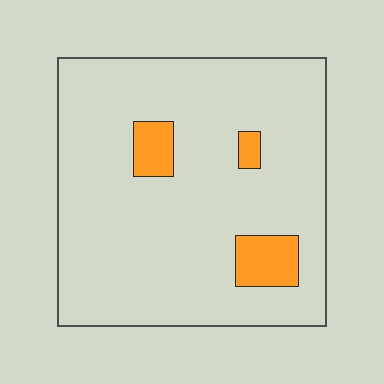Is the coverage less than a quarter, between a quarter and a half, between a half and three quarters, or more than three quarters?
Less than a quarter.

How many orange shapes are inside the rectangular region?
3.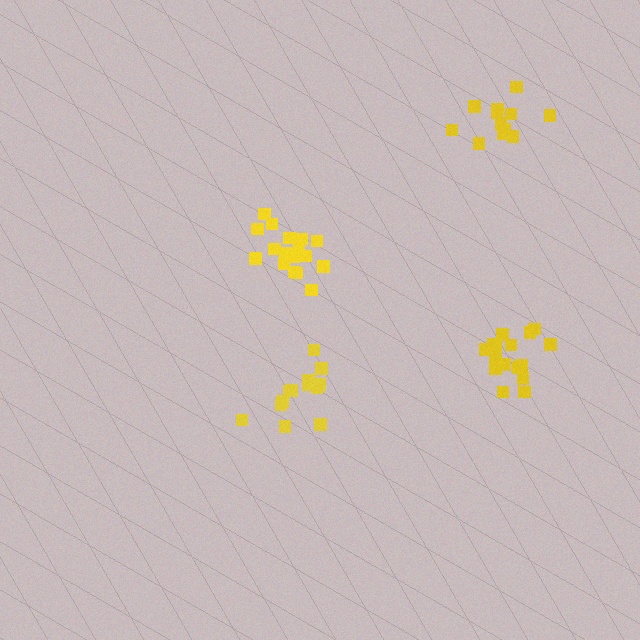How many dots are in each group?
Group 1: 18 dots, Group 2: 14 dots, Group 3: 17 dots, Group 4: 12 dots (61 total).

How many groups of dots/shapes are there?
There are 4 groups.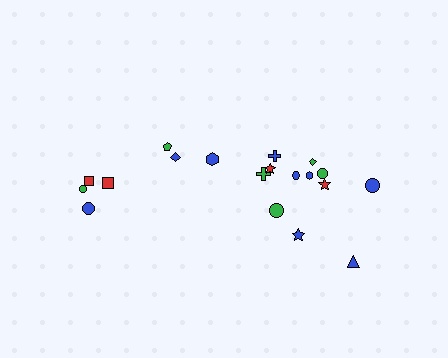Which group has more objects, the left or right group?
The right group.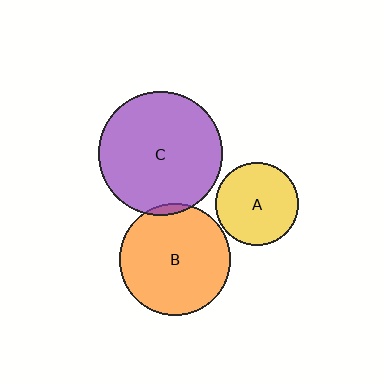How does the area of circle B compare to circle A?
Approximately 1.8 times.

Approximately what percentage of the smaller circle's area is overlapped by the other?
Approximately 5%.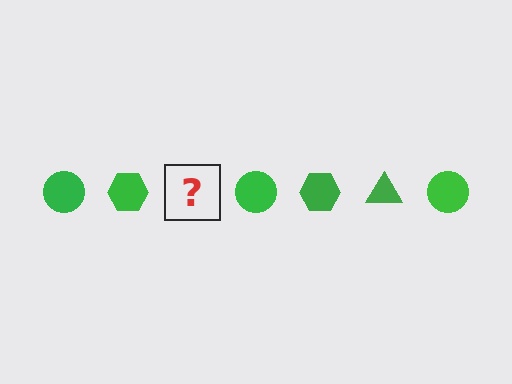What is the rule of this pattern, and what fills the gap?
The rule is that the pattern cycles through circle, hexagon, triangle shapes in green. The gap should be filled with a green triangle.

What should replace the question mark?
The question mark should be replaced with a green triangle.